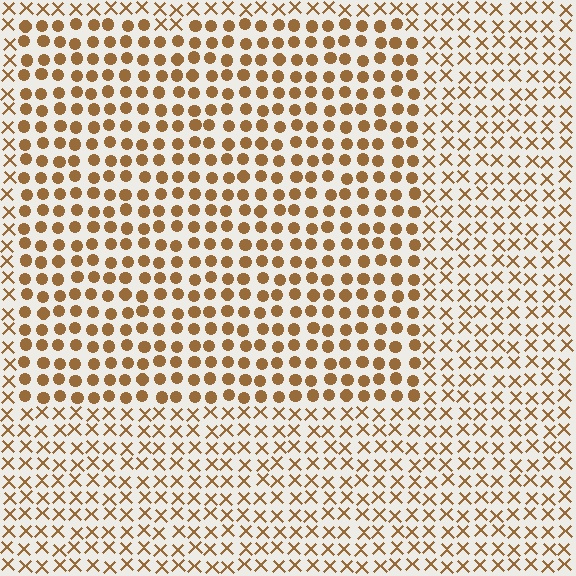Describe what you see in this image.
The image is filled with small brown elements arranged in a uniform grid. A rectangle-shaped region contains circles, while the surrounding area contains X marks. The boundary is defined purely by the change in element shape.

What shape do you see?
I see a rectangle.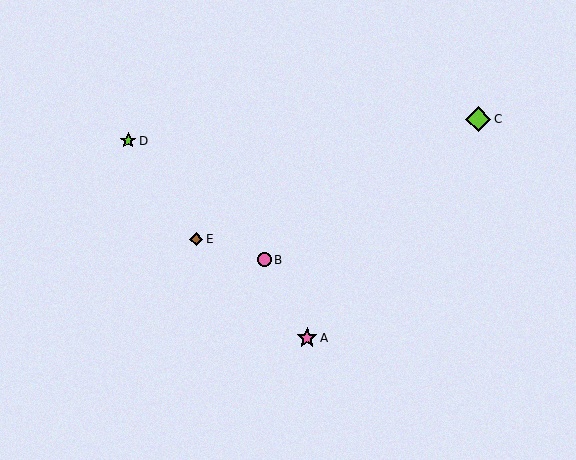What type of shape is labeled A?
Shape A is a pink star.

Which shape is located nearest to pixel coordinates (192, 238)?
The brown diamond (labeled E) at (196, 239) is nearest to that location.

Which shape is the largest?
The lime diamond (labeled C) is the largest.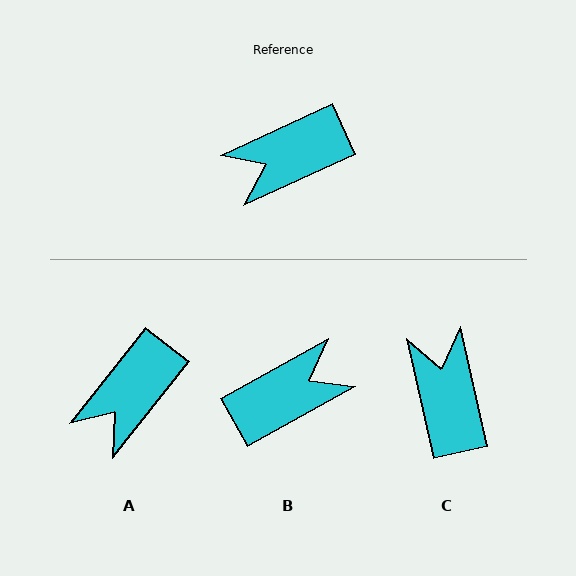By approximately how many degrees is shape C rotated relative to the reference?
Approximately 102 degrees clockwise.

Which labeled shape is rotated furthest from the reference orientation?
B, about 175 degrees away.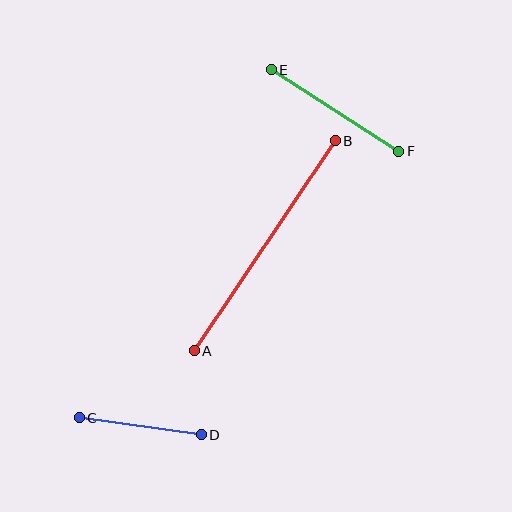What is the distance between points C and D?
The distance is approximately 123 pixels.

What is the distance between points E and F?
The distance is approximately 152 pixels.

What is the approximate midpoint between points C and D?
The midpoint is at approximately (140, 426) pixels.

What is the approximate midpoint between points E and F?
The midpoint is at approximately (335, 110) pixels.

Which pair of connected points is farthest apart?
Points A and B are farthest apart.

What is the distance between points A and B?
The distance is approximately 253 pixels.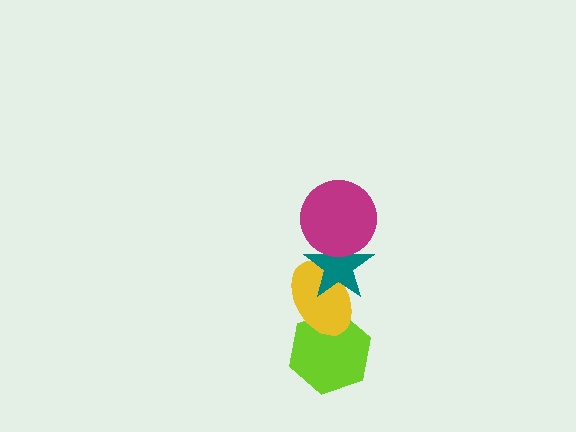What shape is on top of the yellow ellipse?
The teal star is on top of the yellow ellipse.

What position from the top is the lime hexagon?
The lime hexagon is 4th from the top.